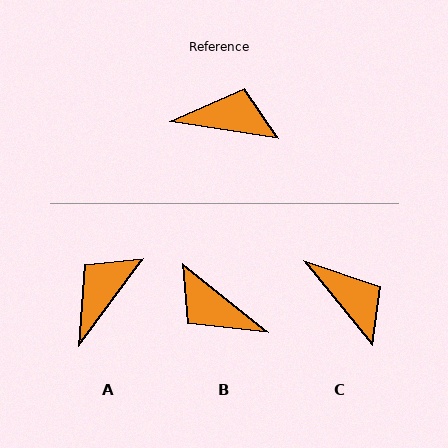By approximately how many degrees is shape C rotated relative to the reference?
Approximately 42 degrees clockwise.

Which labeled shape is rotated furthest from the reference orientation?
B, about 150 degrees away.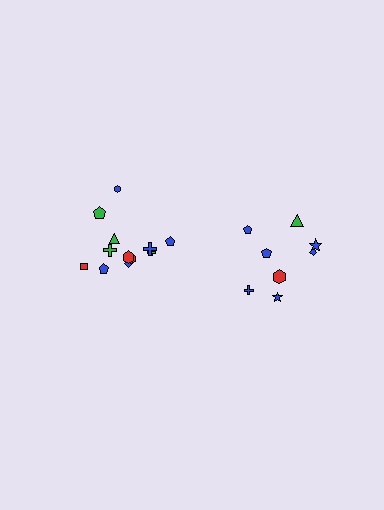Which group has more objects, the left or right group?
The left group.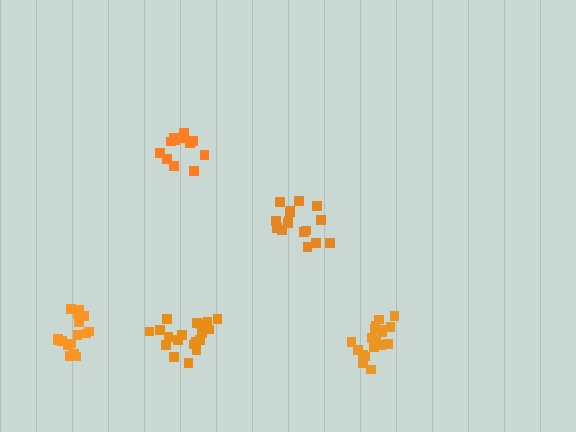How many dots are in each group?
Group 1: 16 dots, Group 2: 16 dots, Group 3: 18 dots, Group 4: 13 dots, Group 5: 19 dots (82 total).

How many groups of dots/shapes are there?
There are 5 groups.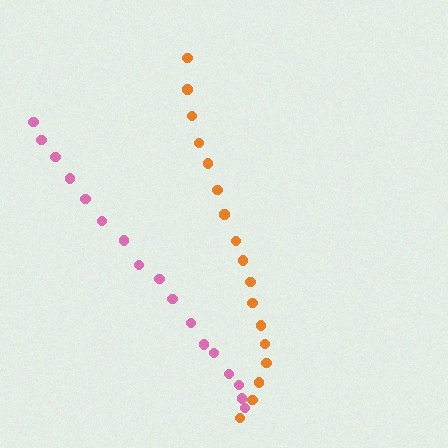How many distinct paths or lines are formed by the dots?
There are 2 distinct paths.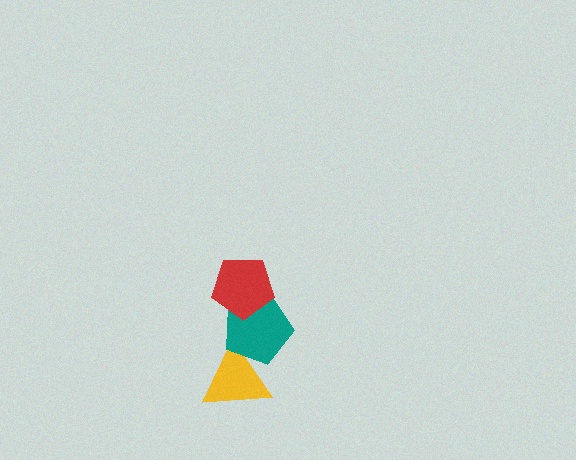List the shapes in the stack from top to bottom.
From top to bottom: the red pentagon, the teal pentagon, the yellow triangle.